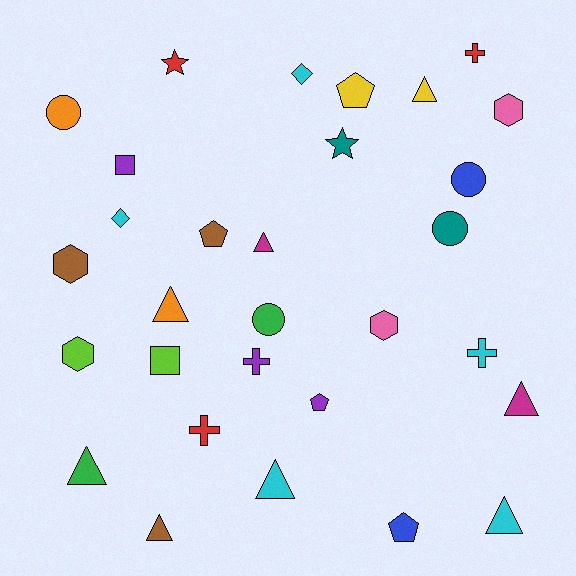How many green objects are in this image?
There are 2 green objects.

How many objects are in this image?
There are 30 objects.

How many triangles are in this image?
There are 8 triangles.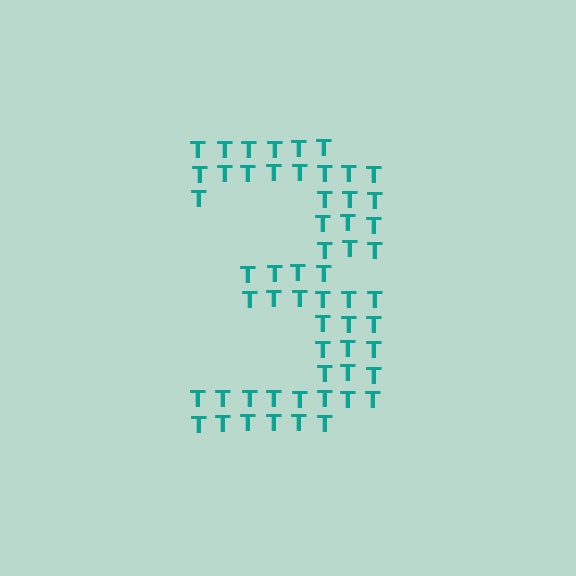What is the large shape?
The large shape is the digit 3.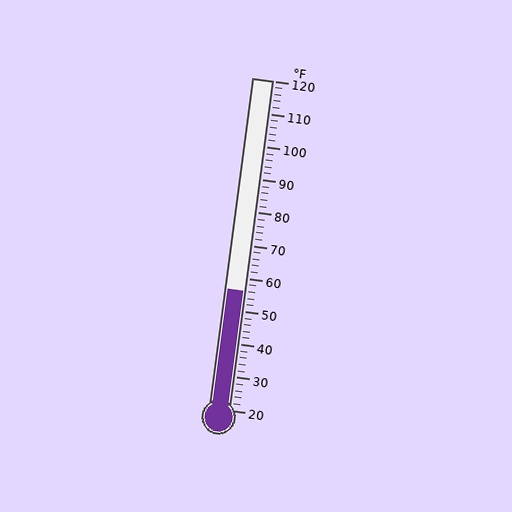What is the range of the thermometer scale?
The thermometer scale ranges from 20°F to 120°F.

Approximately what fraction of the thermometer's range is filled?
The thermometer is filled to approximately 35% of its range.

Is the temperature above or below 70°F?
The temperature is below 70°F.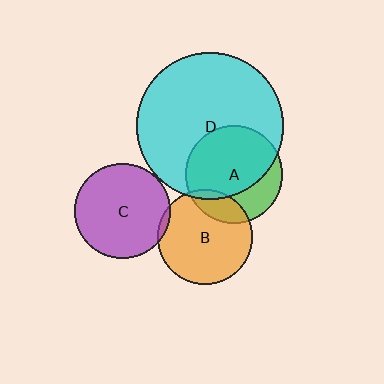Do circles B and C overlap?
Yes.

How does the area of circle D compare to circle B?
Approximately 2.4 times.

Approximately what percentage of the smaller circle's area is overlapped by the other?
Approximately 5%.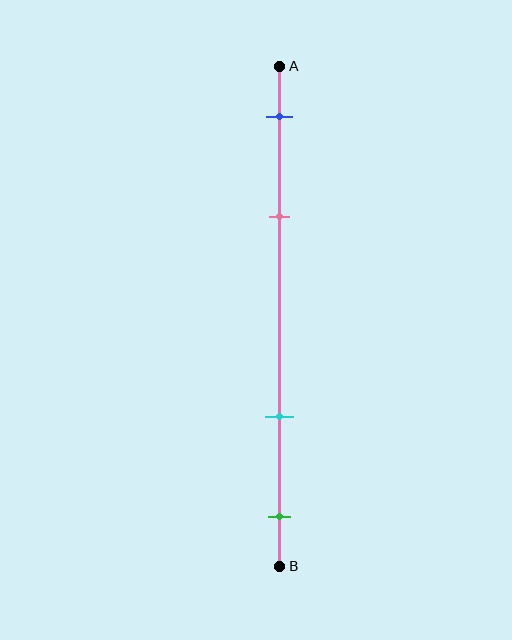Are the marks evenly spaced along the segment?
No, the marks are not evenly spaced.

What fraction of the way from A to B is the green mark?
The green mark is approximately 90% (0.9) of the way from A to B.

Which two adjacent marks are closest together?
The blue and pink marks are the closest adjacent pair.